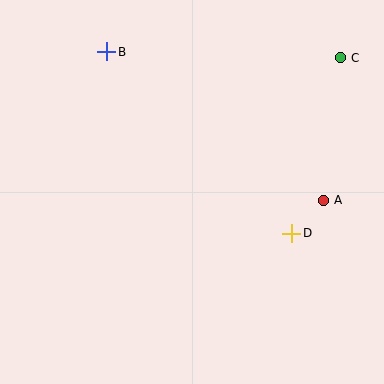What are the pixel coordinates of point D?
Point D is at (292, 233).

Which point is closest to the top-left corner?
Point B is closest to the top-left corner.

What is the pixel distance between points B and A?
The distance between B and A is 263 pixels.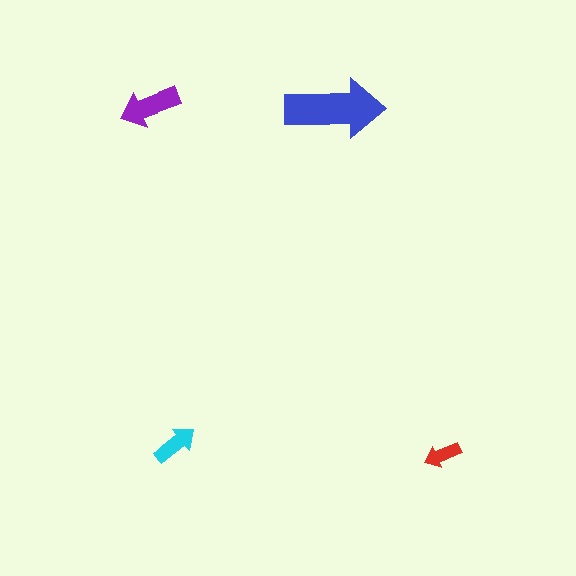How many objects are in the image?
There are 4 objects in the image.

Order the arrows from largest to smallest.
the blue one, the purple one, the cyan one, the red one.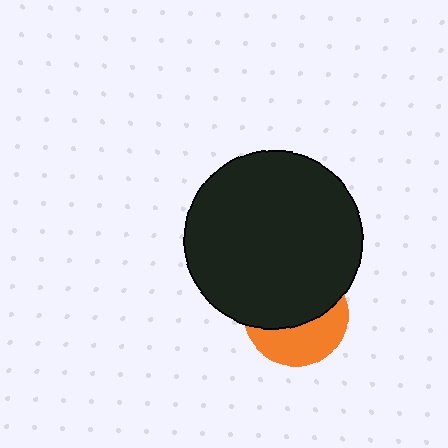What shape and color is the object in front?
The object in front is a black circle.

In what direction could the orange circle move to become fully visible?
The orange circle could move down. That would shift it out from behind the black circle entirely.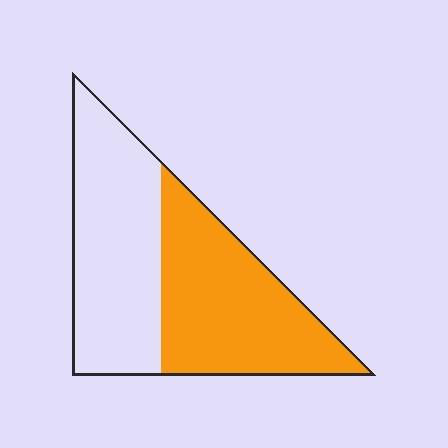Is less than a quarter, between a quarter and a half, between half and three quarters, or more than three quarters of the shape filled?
Between half and three quarters.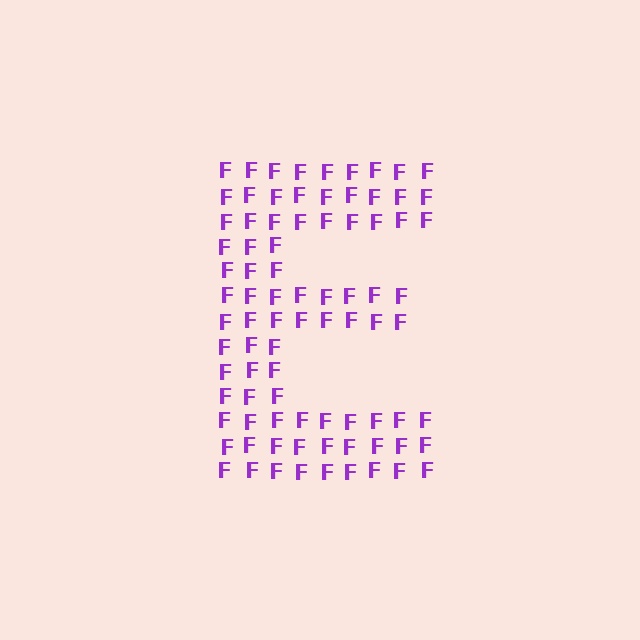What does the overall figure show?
The overall figure shows the letter E.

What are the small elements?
The small elements are letter F's.